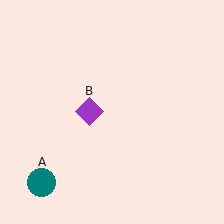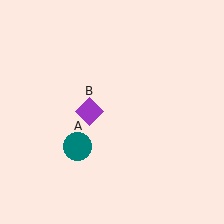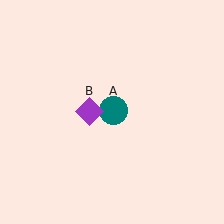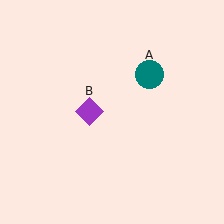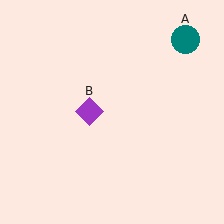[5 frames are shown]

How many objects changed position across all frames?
1 object changed position: teal circle (object A).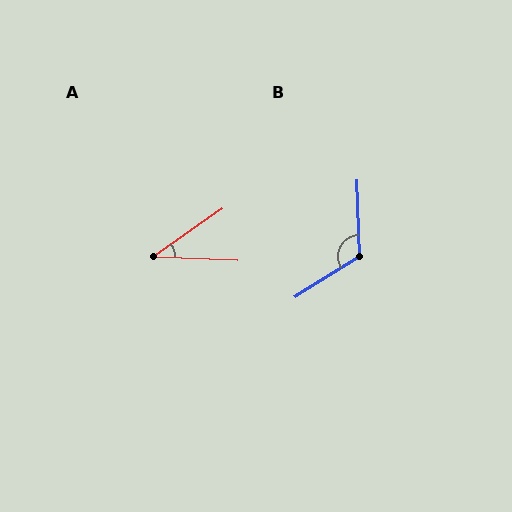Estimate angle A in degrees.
Approximately 37 degrees.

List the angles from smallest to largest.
A (37°), B (120°).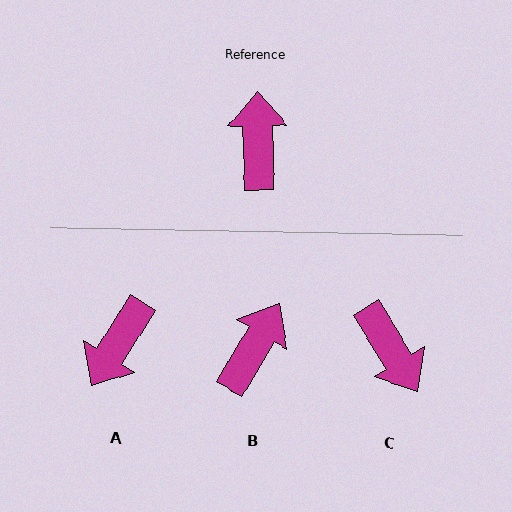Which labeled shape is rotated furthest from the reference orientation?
C, about 149 degrees away.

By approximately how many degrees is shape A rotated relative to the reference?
Approximately 147 degrees counter-clockwise.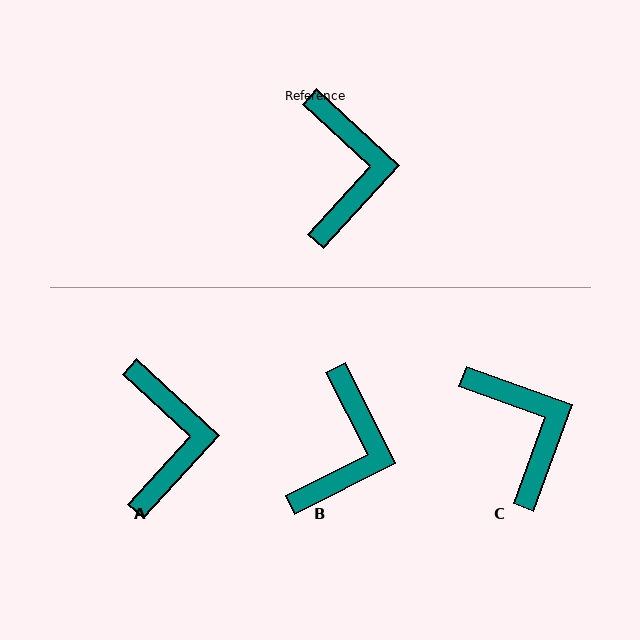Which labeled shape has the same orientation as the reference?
A.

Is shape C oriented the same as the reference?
No, it is off by about 23 degrees.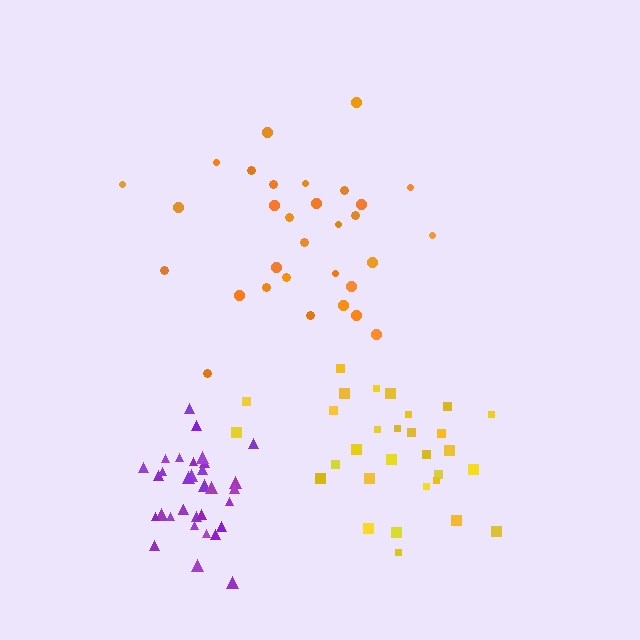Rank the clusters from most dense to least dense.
purple, yellow, orange.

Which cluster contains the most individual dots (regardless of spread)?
Purple (33).